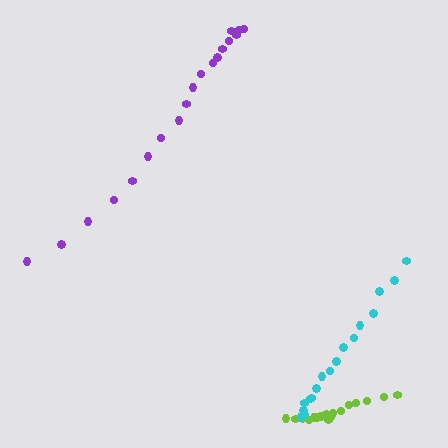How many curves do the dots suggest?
There are 3 distinct paths.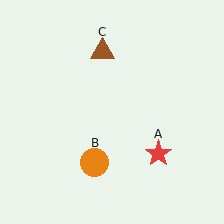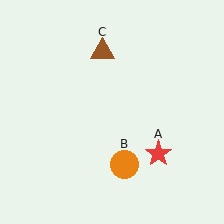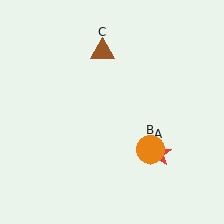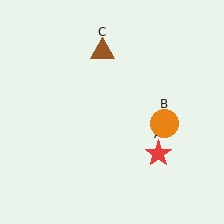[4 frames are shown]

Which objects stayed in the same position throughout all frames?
Red star (object A) and brown triangle (object C) remained stationary.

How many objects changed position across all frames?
1 object changed position: orange circle (object B).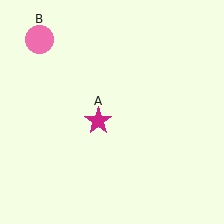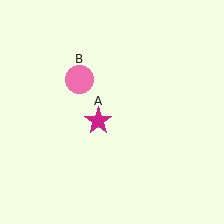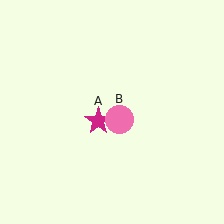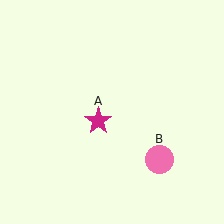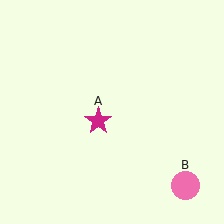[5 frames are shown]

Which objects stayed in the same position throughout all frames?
Magenta star (object A) remained stationary.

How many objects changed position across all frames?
1 object changed position: pink circle (object B).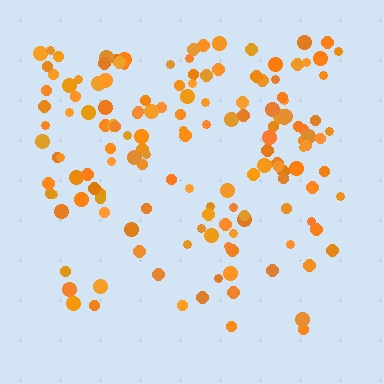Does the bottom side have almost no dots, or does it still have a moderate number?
Still a moderate number, just noticeably fewer than the top.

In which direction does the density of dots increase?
From bottom to top, with the top side densest.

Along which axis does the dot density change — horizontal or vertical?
Vertical.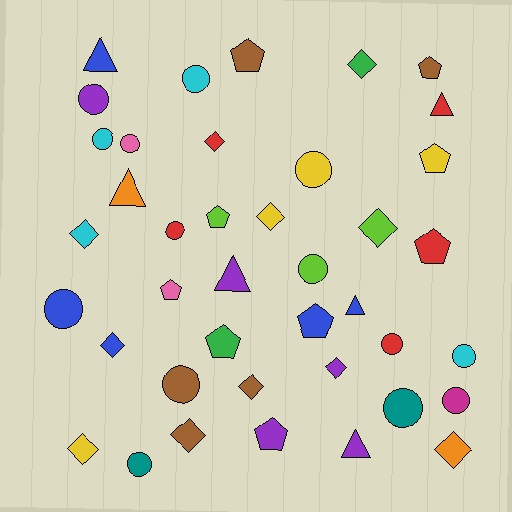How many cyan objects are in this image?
There are 4 cyan objects.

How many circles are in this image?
There are 14 circles.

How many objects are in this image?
There are 40 objects.